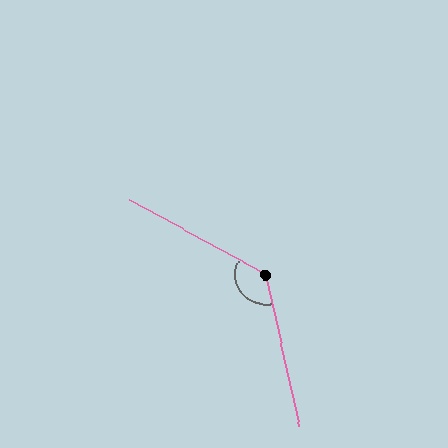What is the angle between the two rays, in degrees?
Approximately 131 degrees.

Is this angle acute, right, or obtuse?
It is obtuse.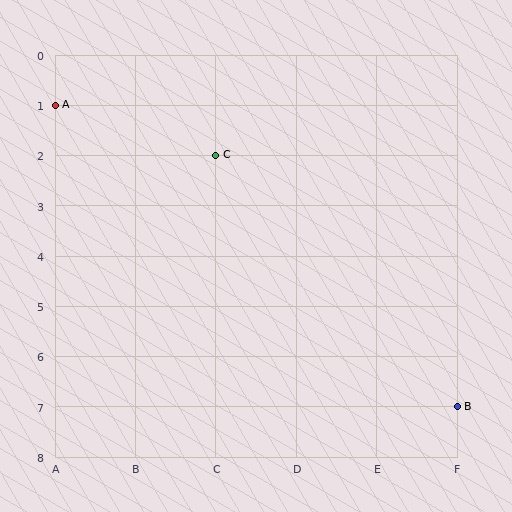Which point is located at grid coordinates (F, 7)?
Point B is at (F, 7).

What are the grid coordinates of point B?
Point B is at grid coordinates (F, 7).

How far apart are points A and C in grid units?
Points A and C are 2 columns and 1 row apart (about 2.2 grid units diagonally).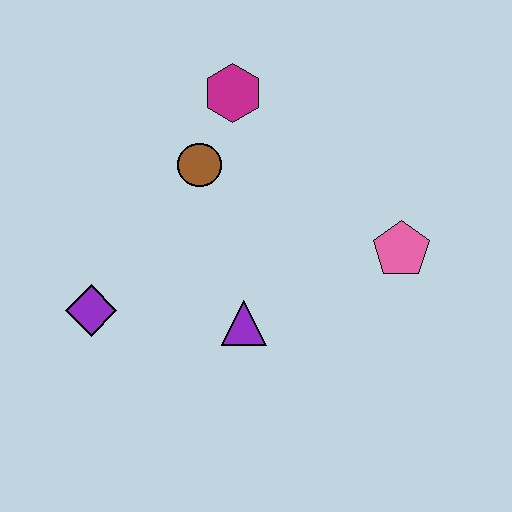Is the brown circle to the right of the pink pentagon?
No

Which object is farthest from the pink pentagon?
The purple diamond is farthest from the pink pentagon.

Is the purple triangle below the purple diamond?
Yes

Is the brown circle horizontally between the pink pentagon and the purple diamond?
Yes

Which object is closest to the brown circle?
The magenta hexagon is closest to the brown circle.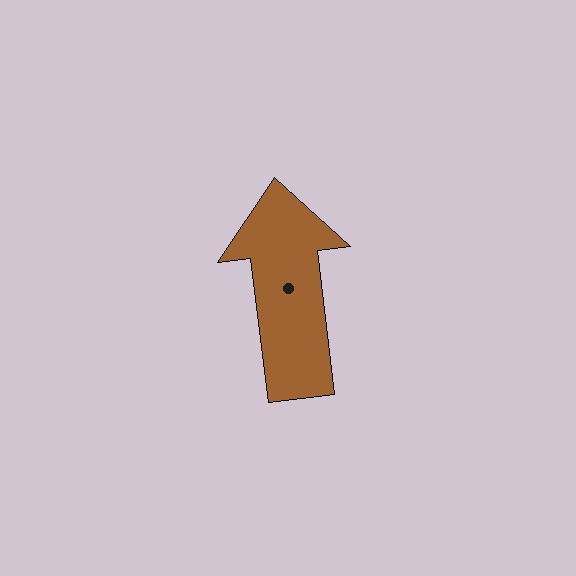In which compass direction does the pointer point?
North.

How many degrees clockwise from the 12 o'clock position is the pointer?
Approximately 353 degrees.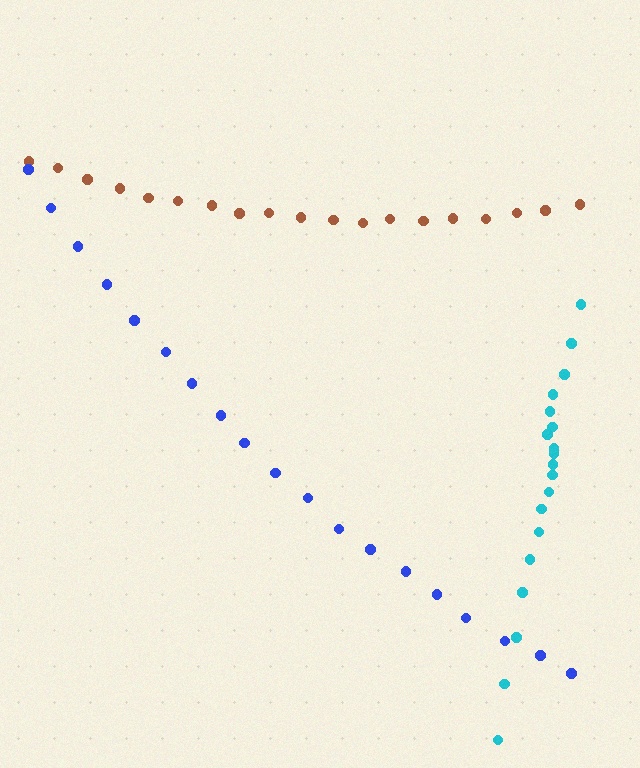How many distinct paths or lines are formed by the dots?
There are 3 distinct paths.